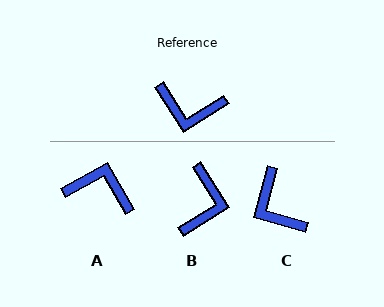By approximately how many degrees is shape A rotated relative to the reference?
Approximately 177 degrees counter-clockwise.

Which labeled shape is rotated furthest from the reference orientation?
A, about 177 degrees away.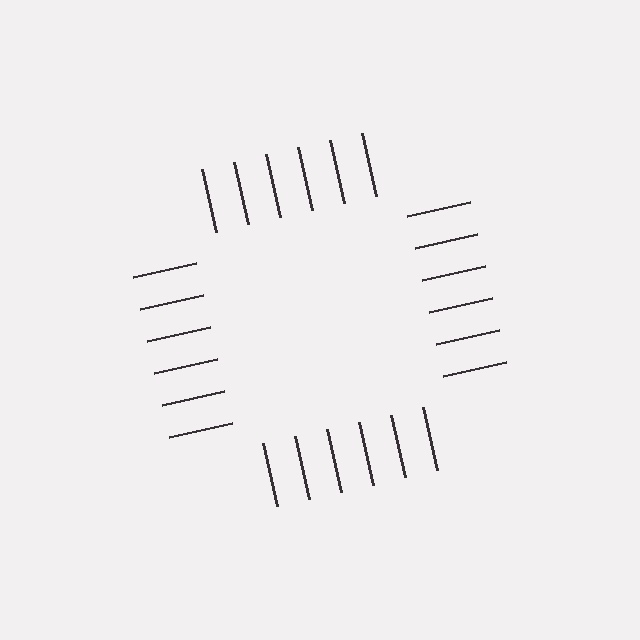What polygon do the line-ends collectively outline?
An illusory square — the line segments terminate on its edges but no continuous stroke is drawn.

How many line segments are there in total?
24 — 6 along each of the 4 edges.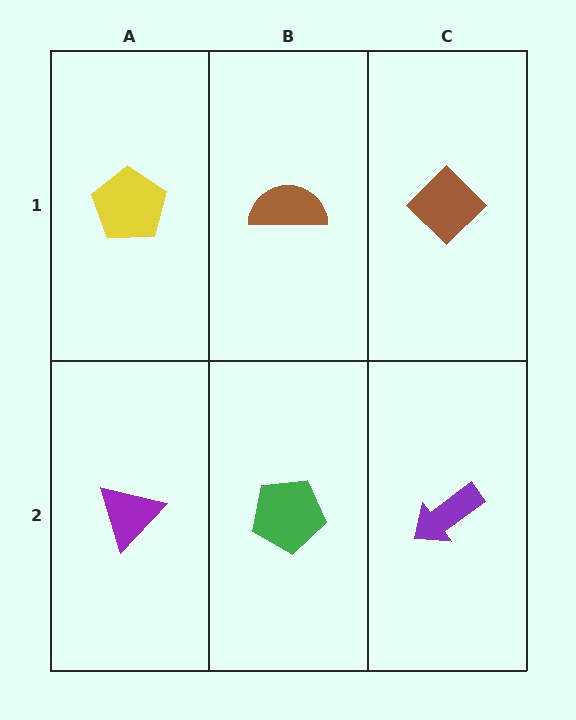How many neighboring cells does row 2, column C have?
2.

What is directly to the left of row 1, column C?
A brown semicircle.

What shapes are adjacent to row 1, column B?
A green pentagon (row 2, column B), a yellow pentagon (row 1, column A), a brown diamond (row 1, column C).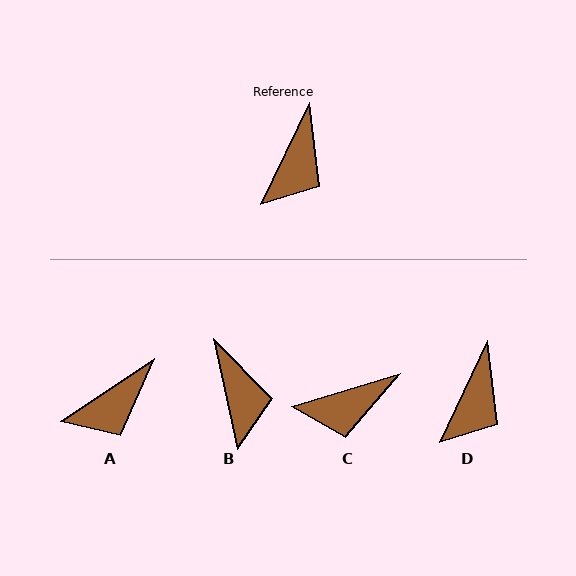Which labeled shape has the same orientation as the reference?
D.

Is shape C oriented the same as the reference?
No, it is off by about 48 degrees.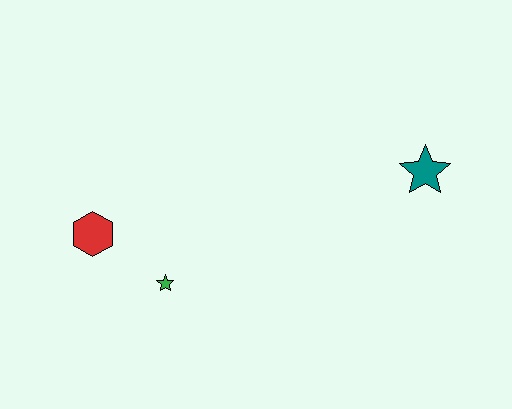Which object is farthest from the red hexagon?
The teal star is farthest from the red hexagon.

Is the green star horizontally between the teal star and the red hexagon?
Yes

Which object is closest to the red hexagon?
The green star is closest to the red hexagon.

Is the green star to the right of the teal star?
No